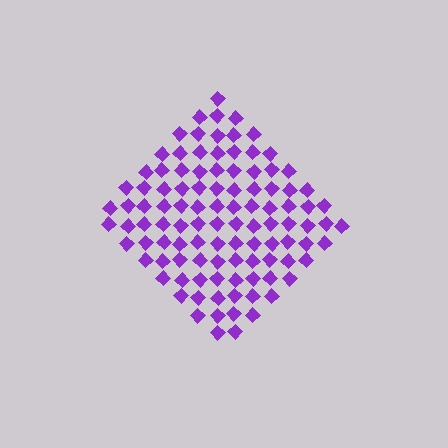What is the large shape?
The large shape is a diamond.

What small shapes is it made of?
It is made of small diamonds.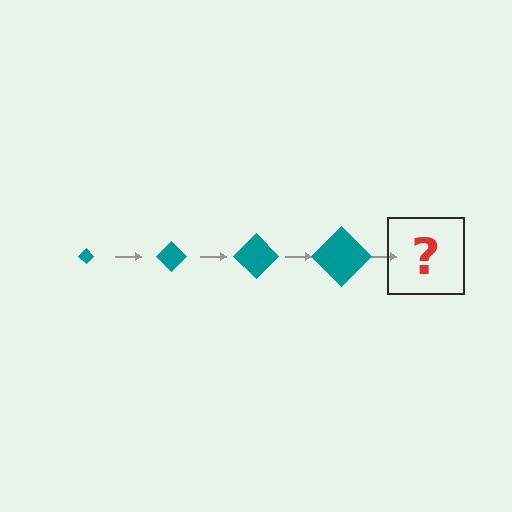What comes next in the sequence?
The next element should be a teal diamond, larger than the previous one.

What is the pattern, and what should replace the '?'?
The pattern is that the diamond gets progressively larger each step. The '?' should be a teal diamond, larger than the previous one.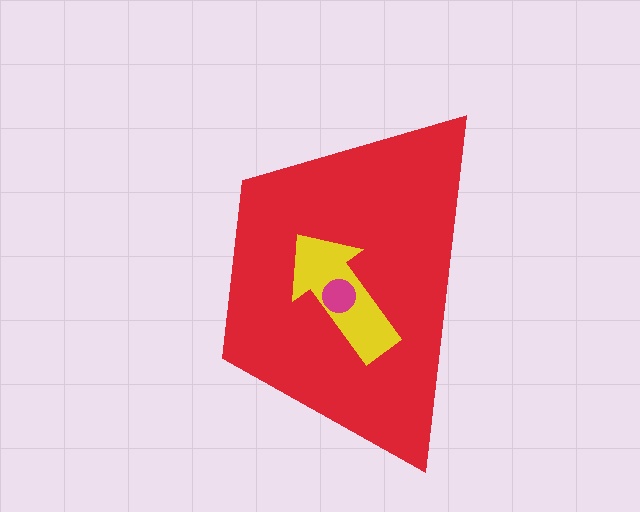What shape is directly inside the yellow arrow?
The magenta circle.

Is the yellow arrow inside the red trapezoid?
Yes.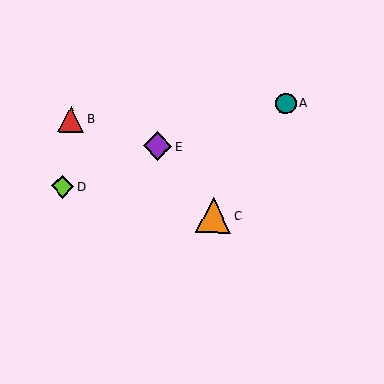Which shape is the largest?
The orange triangle (labeled C) is the largest.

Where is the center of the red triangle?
The center of the red triangle is at (71, 119).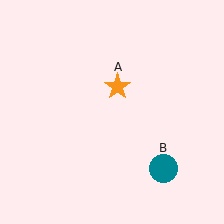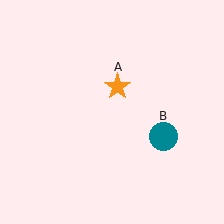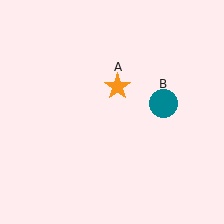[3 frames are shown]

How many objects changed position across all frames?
1 object changed position: teal circle (object B).